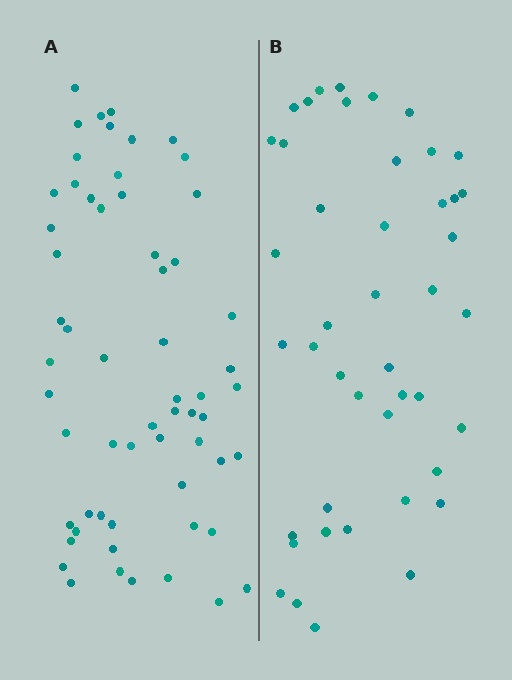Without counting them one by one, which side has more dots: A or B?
Region A (the left region) has more dots.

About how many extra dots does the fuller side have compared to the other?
Region A has approximately 15 more dots than region B.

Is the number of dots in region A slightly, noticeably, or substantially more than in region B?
Region A has noticeably more, but not dramatically so. The ratio is roughly 1.4 to 1.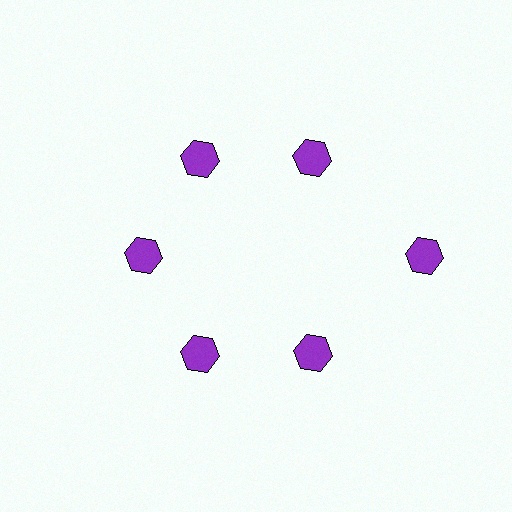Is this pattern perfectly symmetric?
No. The 6 purple hexagons are arranged in a ring, but one element near the 3 o'clock position is pushed outward from the center, breaking the 6-fold rotational symmetry.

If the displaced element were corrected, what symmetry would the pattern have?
It would have 6-fold rotational symmetry — the pattern would map onto itself every 60 degrees.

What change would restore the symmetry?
The symmetry would be restored by moving it inward, back onto the ring so that all 6 hexagons sit at equal angles and equal distance from the center.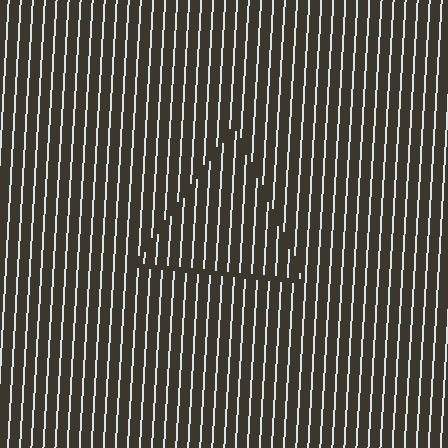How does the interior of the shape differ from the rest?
The interior of the shape contains the same grating, shifted by half a period — the contour is defined by the phase discontinuity where line-ends from the inner and outer gratings abut.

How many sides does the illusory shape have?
3 sides — the line-ends trace a triangle.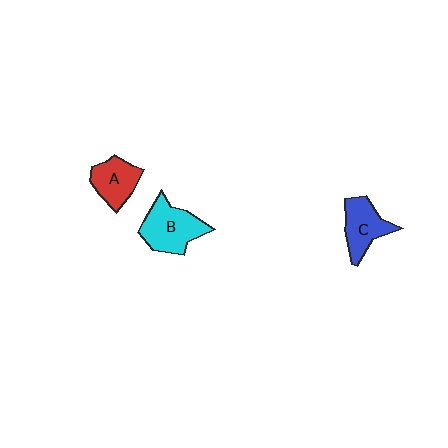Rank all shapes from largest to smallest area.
From largest to smallest: B (cyan), C (blue), A (red).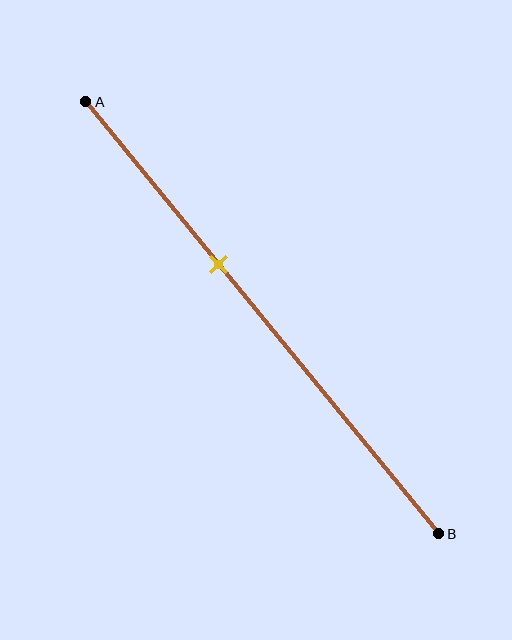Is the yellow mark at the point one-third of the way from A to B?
No, the mark is at about 40% from A, not at the 33% one-third point.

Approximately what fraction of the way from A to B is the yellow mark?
The yellow mark is approximately 40% of the way from A to B.